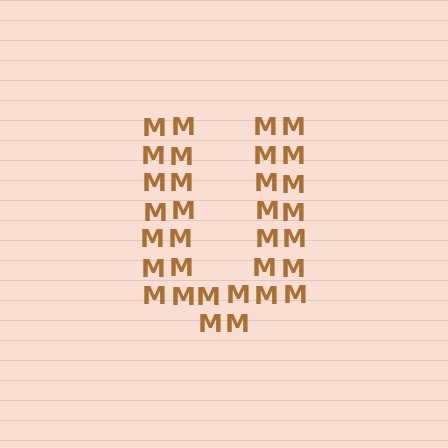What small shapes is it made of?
It is made of small letter M's.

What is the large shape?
The large shape is the letter U.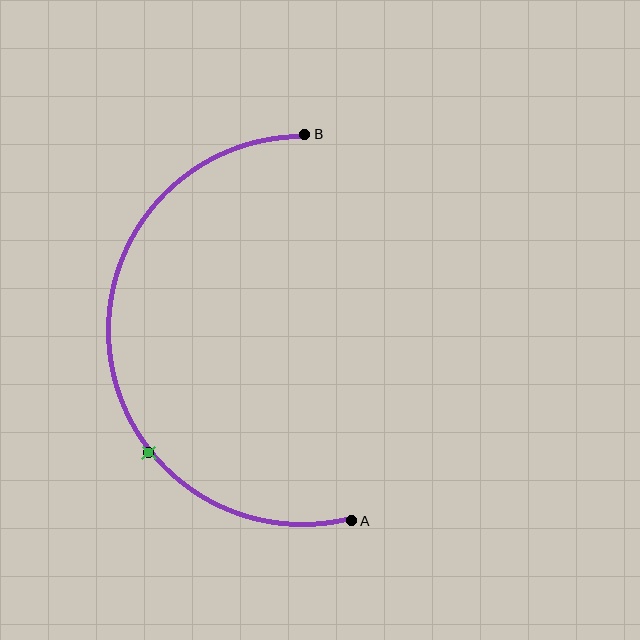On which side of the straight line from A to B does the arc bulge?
The arc bulges to the left of the straight line connecting A and B.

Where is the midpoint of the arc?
The arc midpoint is the point on the curve farthest from the straight line joining A and B. It sits to the left of that line.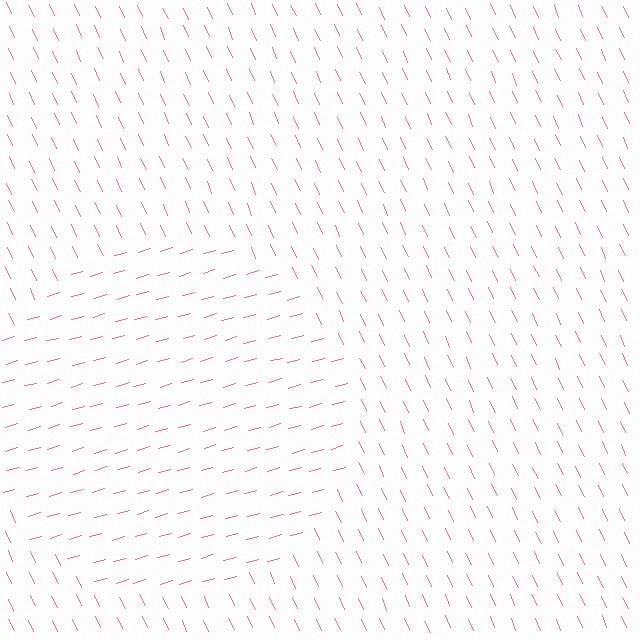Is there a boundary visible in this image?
Yes, there is a texture boundary formed by a change in line orientation.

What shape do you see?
I see a circle.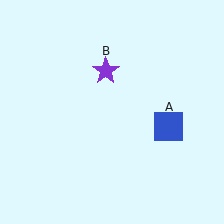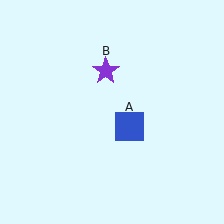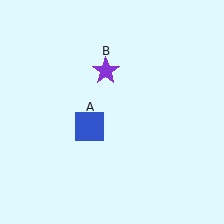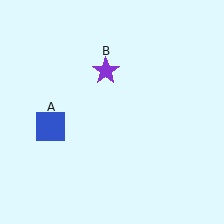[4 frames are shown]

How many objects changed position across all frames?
1 object changed position: blue square (object A).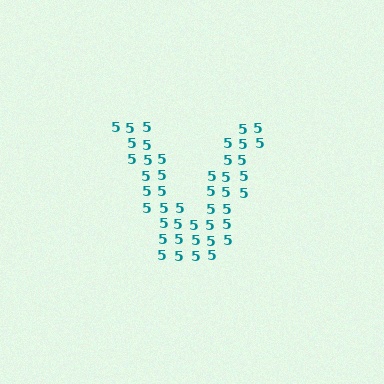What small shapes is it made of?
It is made of small digit 5's.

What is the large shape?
The large shape is the letter V.